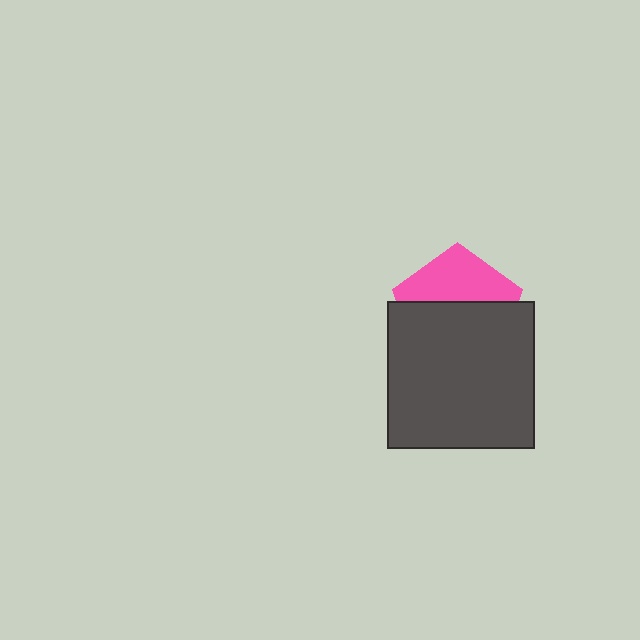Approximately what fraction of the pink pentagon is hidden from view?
Roughly 59% of the pink pentagon is hidden behind the dark gray rectangle.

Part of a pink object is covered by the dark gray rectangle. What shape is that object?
It is a pentagon.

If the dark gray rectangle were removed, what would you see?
You would see the complete pink pentagon.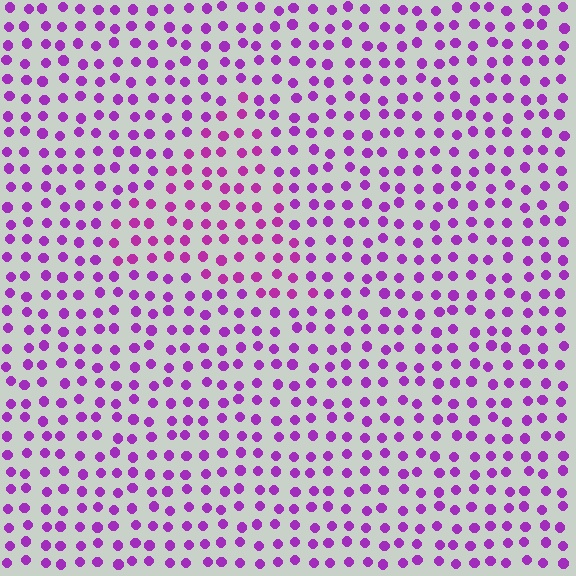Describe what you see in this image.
The image is filled with small purple elements in a uniform arrangement. A triangle-shaped region is visible where the elements are tinted to a slightly different hue, forming a subtle color boundary.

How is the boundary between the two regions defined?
The boundary is defined purely by a slight shift in hue (about 19 degrees). Spacing, size, and orientation are identical on both sides.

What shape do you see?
I see a triangle.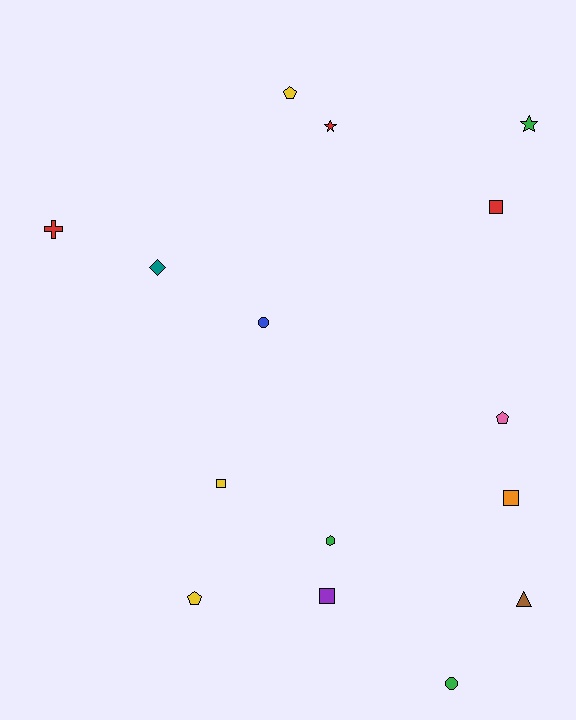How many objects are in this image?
There are 15 objects.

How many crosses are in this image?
There is 1 cross.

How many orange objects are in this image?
There is 1 orange object.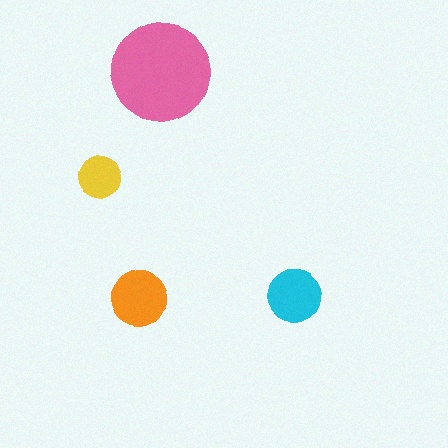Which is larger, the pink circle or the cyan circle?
The pink one.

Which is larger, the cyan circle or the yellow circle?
The cyan one.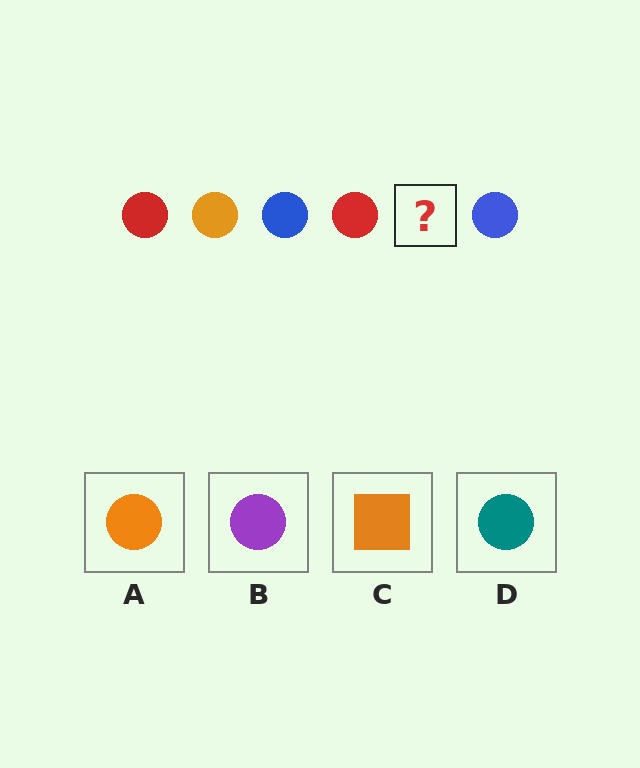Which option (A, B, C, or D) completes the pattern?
A.